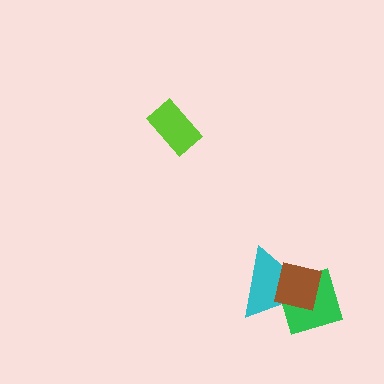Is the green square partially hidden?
Yes, it is partially covered by another shape.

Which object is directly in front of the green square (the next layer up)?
The cyan triangle is directly in front of the green square.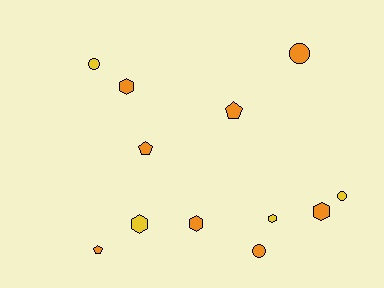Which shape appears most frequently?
Hexagon, with 5 objects.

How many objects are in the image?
There are 12 objects.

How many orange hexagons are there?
There are 3 orange hexagons.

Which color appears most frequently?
Orange, with 8 objects.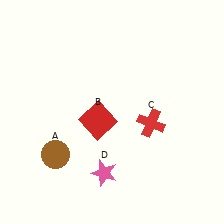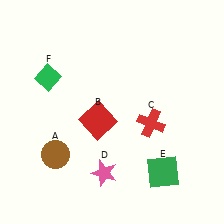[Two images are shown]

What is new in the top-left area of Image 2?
A green diamond (F) was added in the top-left area of Image 2.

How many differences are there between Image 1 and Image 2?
There are 2 differences between the two images.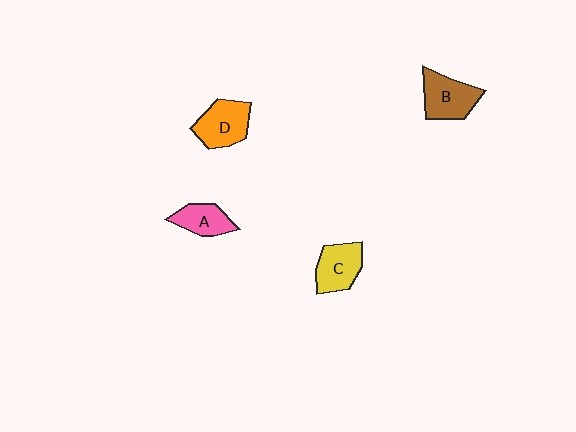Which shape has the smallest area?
Shape A (pink).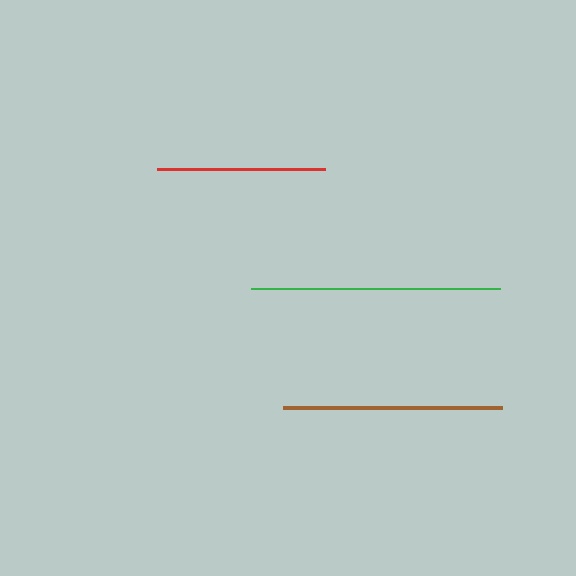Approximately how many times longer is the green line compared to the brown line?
The green line is approximately 1.1 times the length of the brown line.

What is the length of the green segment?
The green segment is approximately 249 pixels long.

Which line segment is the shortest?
The red line is the shortest at approximately 169 pixels.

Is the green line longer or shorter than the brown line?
The green line is longer than the brown line.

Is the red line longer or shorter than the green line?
The green line is longer than the red line.